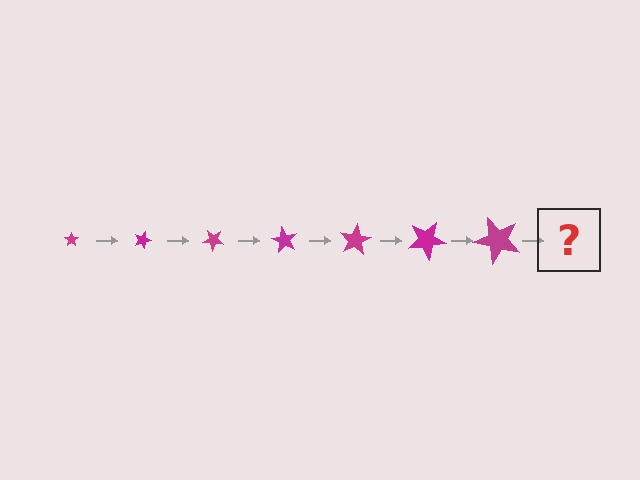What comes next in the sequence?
The next element should be a star, larger than the previous one and rotated 140 degrees from the start.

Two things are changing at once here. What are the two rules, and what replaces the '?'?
The two rules are that the star grows larger each step and it rotates 20 degrees each step. The '?' should be a star, larger than the previous one and rotated 140 degrees from the start.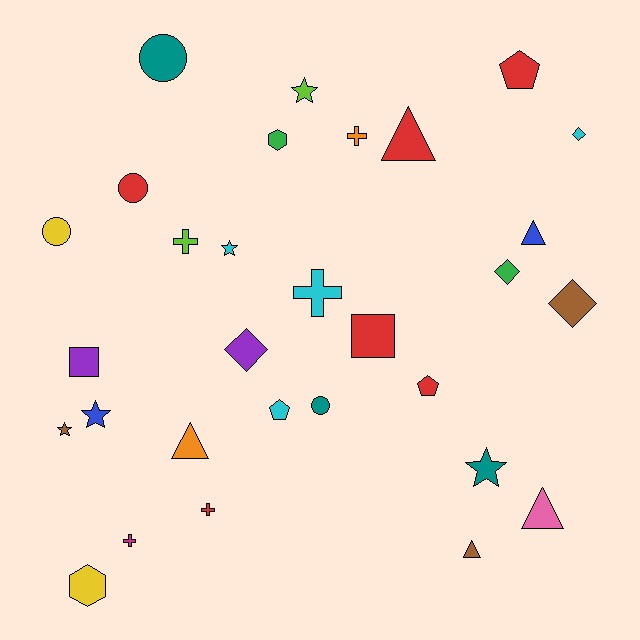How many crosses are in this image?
There are 5 crosses.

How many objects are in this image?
There are 30 objects.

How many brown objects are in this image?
There are 3 brown objects.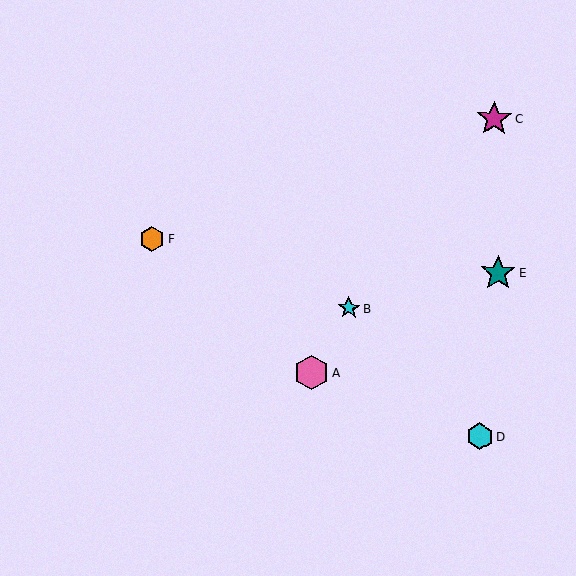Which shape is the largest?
The magenta star (labeled C) is the largest.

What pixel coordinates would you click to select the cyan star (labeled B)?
Click at (349, 308) to select the cyan star B.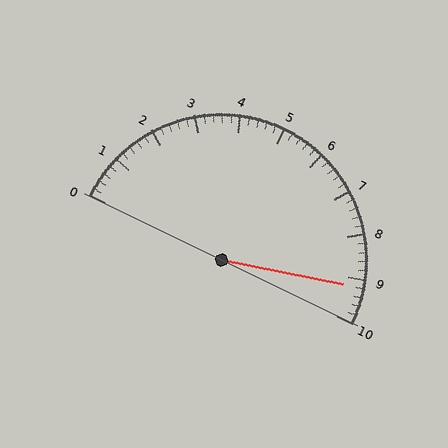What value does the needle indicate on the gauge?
The needle indicates approximately 9.2.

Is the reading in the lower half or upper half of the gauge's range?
The reading is in the upper half of the range (0 to 10).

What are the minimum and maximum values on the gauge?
The gauge ranges from 0 to 10.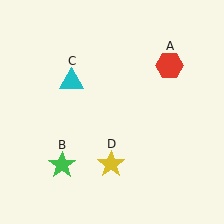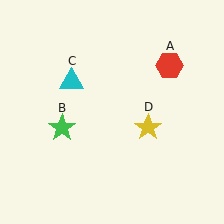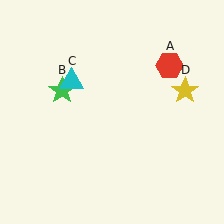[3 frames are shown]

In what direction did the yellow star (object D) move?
The yellow star (object D) moved up and to the right.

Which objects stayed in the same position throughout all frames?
Red hexagon (object A) and cyan triangle (object C) remained stationary.